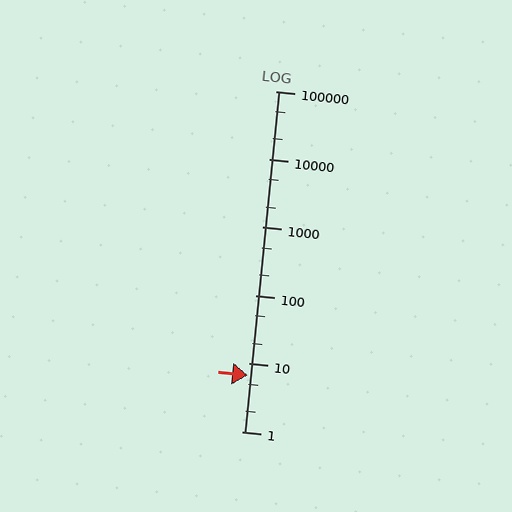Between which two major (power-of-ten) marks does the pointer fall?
The pointer is between 1 and 10.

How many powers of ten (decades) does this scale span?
The scale spans 5 decades, from 1 to 100000.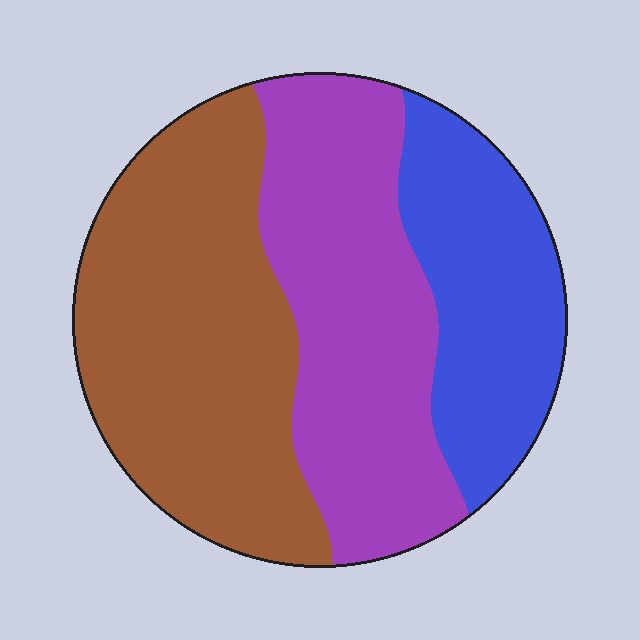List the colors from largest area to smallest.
From largest to smallest: brown, purple, blue.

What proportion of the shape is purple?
Purple covers about 35% of the shape.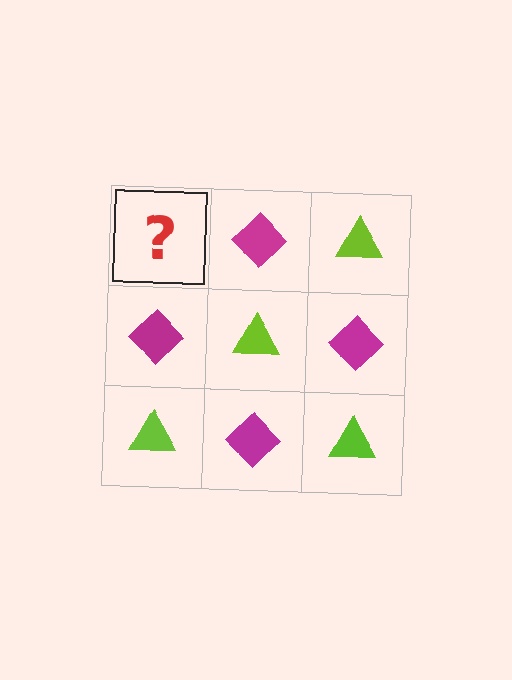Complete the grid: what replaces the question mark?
The question mark should be replaced with a lime triangle.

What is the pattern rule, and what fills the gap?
The rule is that it alternates lime triangle and magenta diamond in a checkerboard pattern. The gap should be filled with a lime triangle.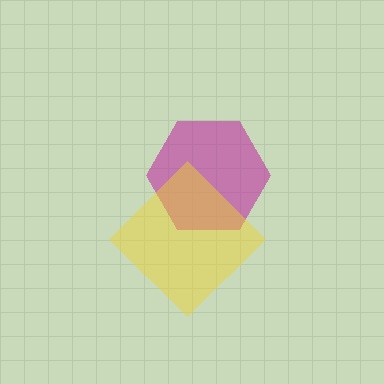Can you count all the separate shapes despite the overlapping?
Yes, there are 2 separate shapes.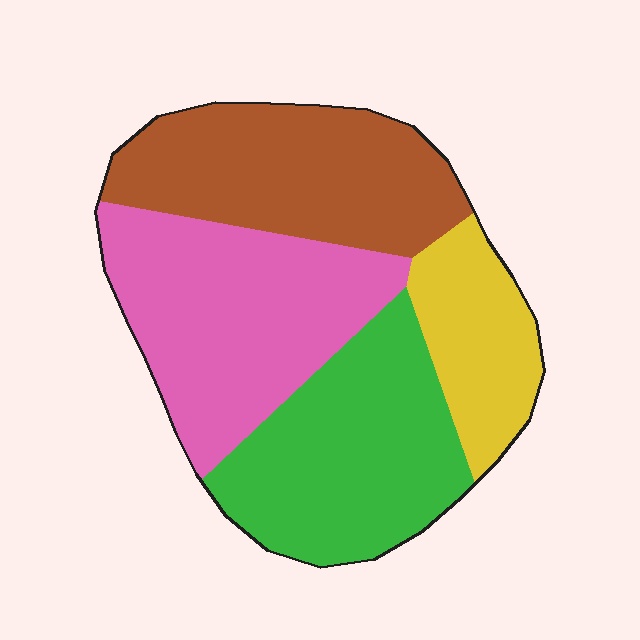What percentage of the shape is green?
Green covers about 30% of the shape.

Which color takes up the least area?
Yellow, at roughly 15%.